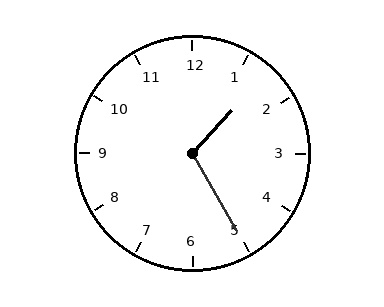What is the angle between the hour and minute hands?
Approximately 108 degrees.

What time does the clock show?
1:25.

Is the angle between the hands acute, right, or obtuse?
It is obtuse.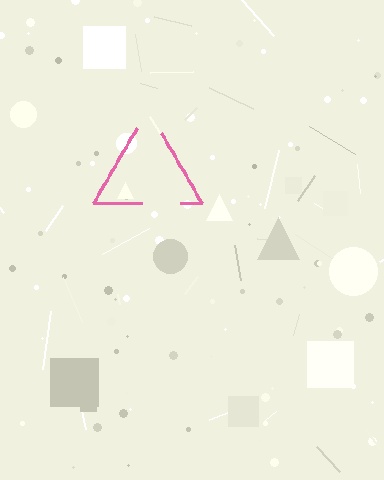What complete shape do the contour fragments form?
The contour fragments form a triangle.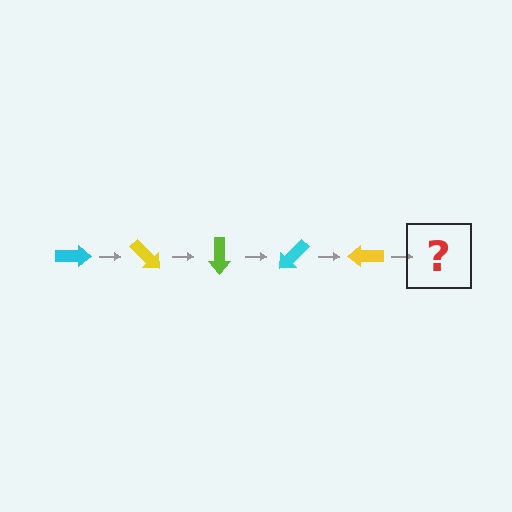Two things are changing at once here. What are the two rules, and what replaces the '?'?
The two rules are that it rotates 45 degrees each step and the color cycles through cyan, yellow, and lime. The '?' should be a lime arrow, rotated 225 degrees from the start.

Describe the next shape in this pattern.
It should be a lime arrow, rotated 225 degrees from the start.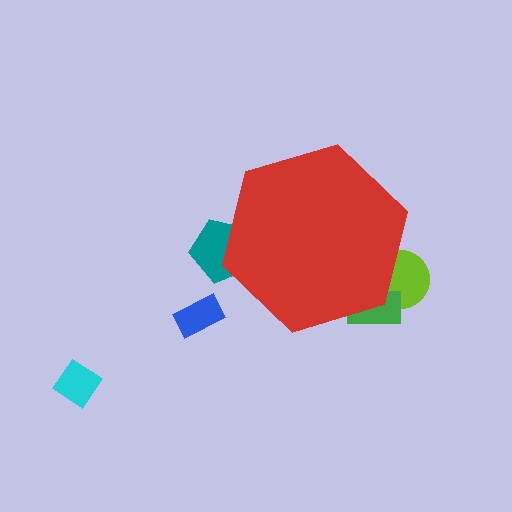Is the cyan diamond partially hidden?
No, the cyan diamond is fully visible.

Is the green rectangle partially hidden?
Yes, the green rectangle is partially hidden behind the red hexagon.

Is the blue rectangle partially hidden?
No, the blue rectangle is fully visible.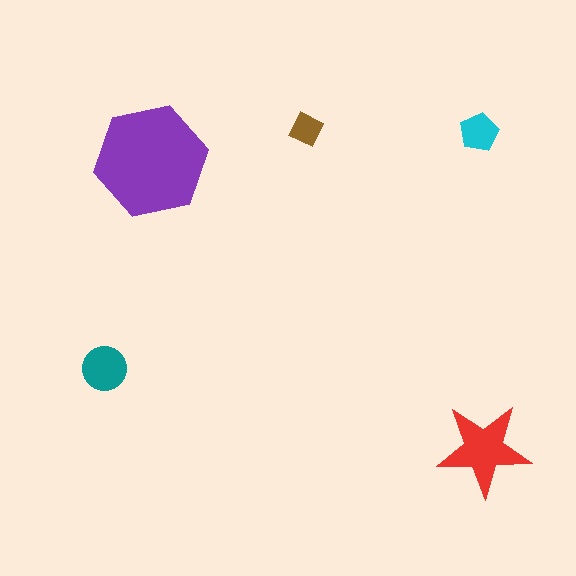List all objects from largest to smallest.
The purple hexagon, the red star, the teal circle, the cyan pentagon, the brown diamond.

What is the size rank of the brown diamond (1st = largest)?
5th.